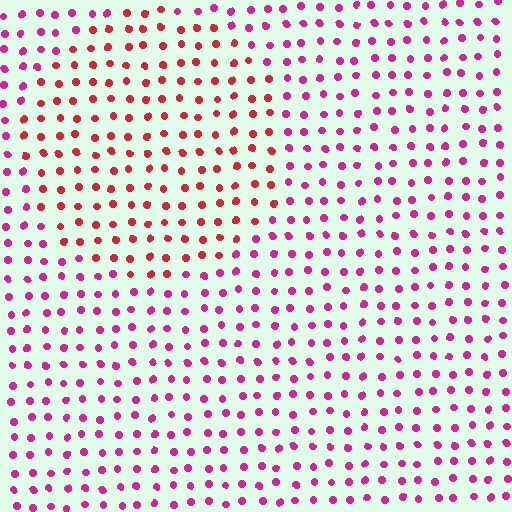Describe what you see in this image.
The image is filled with small magenta elements in a uniform arrangement. A circle-shaped region is visible where the elements are tinted to a slightly different hue, forming a subtle color boundary.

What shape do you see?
I see a circle.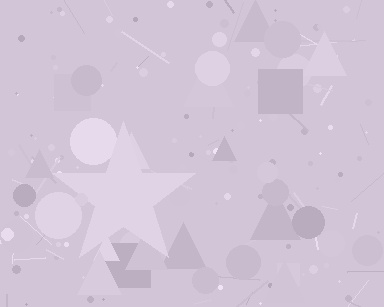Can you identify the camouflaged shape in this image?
The camouflaged shape is a star.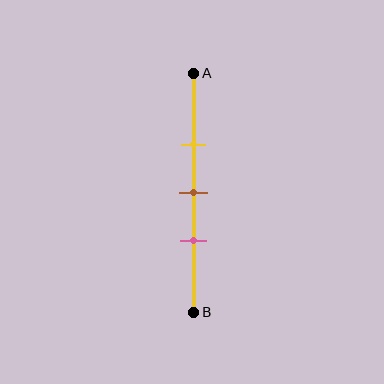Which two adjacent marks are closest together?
The brown and pink marks are the closest adjacent pair.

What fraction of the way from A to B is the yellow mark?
The yellow mark is approximately 30% (0.3) of the way from A to B.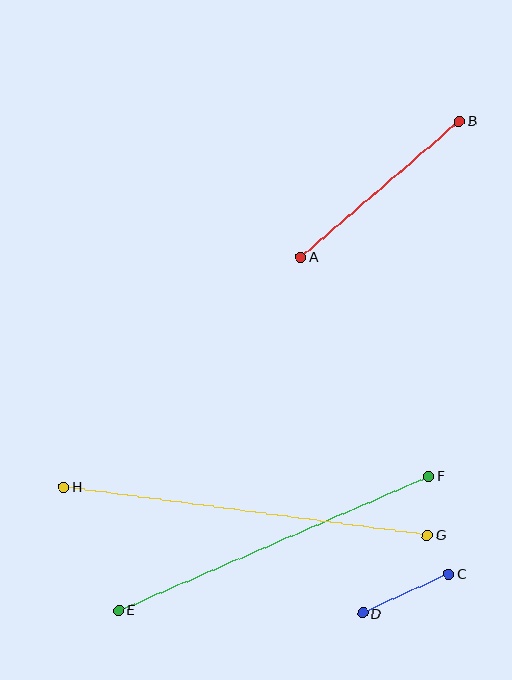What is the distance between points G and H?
The distance is approximately 366 pixels.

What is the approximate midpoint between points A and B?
The midpoint is at approximately (380, 189) pixels.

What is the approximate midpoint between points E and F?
The midpoint is at approximately (274, 543) pixels.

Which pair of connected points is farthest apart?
Points G and H are farthest apart.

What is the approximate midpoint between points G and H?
The midpoint is at approximately (246, 511) pixels.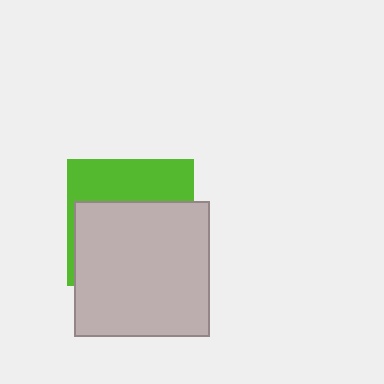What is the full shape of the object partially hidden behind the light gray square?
The partially hidden object is a lime square.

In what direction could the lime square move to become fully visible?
The lime square could move up. That would shift it out from behind the light gray square entirely.